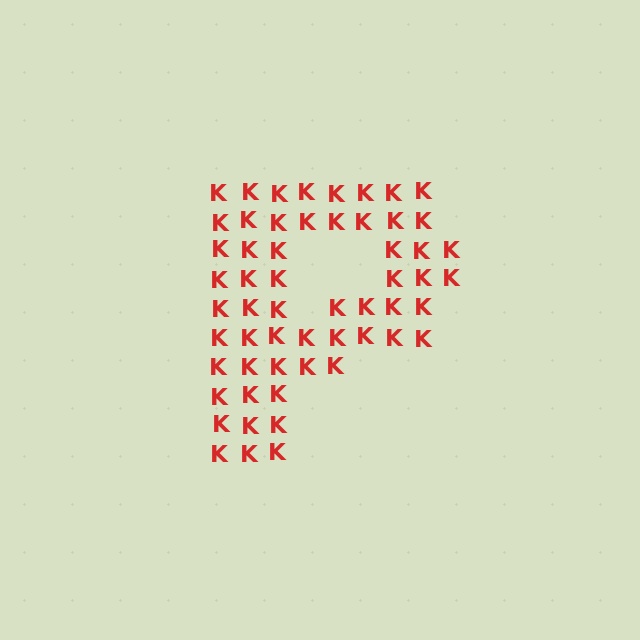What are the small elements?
The small elements are letter K's.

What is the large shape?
The large shape is the letter P.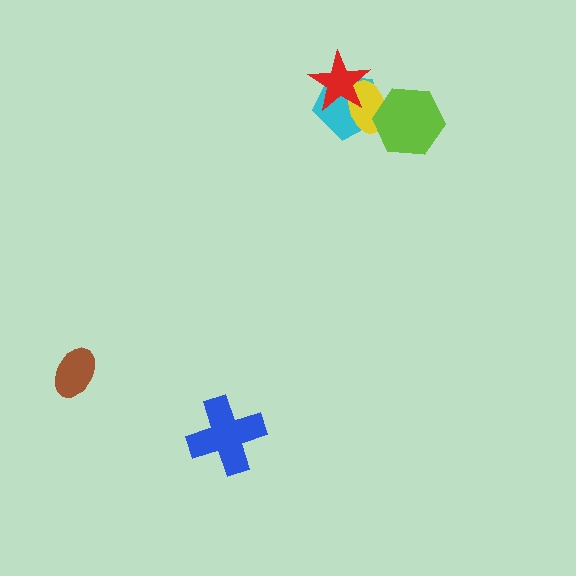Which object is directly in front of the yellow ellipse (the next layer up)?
The lime hexagon is directly in front of the yellow ellipse.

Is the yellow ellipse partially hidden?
Yes, it is partially covered by another shape.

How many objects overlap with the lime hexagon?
2 objects overlap with the lime hexagon.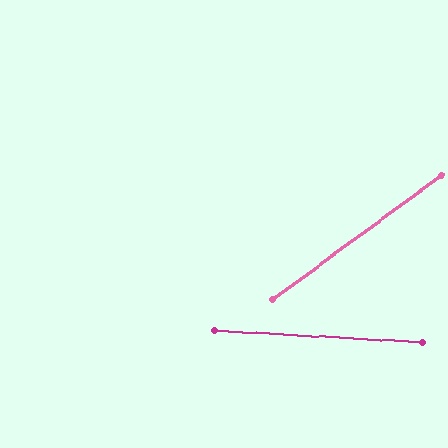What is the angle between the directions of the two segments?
Approximately 39 degrees.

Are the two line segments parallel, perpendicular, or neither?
Neither parallel nor perpendicular — they differ by about 39°.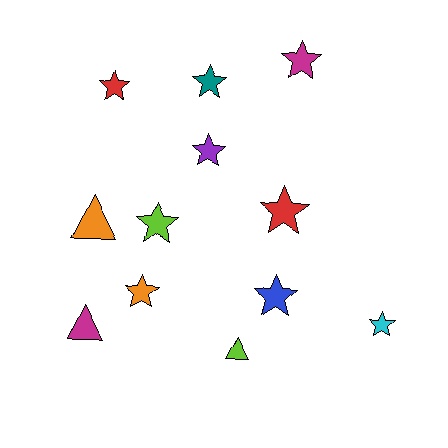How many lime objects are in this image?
There are 2 lime objects.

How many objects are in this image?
There are 12 objects.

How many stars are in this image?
There are 9 stars.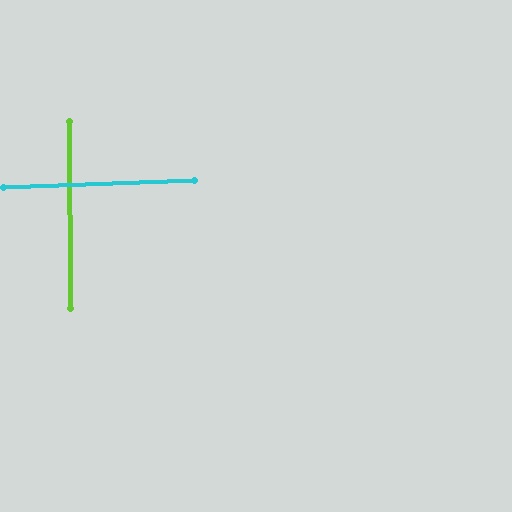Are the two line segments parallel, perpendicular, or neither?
Perpendicular — they meet at approximately 88°.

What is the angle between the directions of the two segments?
Approximately 88 degrees.